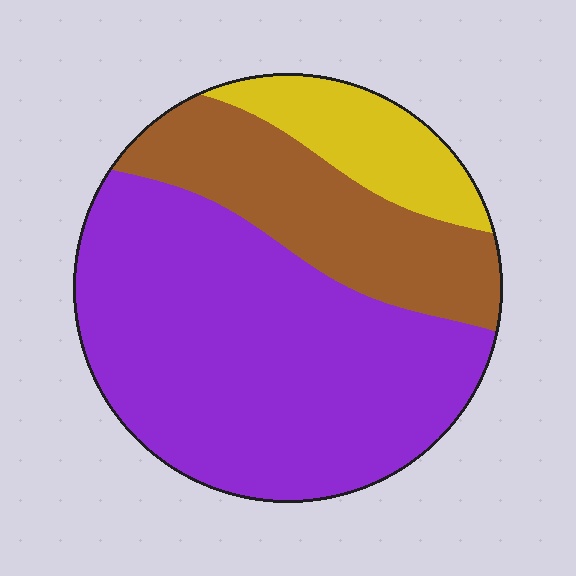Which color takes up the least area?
Yellow, at roughly 15%.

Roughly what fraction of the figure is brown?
Brown takes up about one quarter (1/4) of the figure.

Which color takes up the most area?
Purple, at roughly 60%.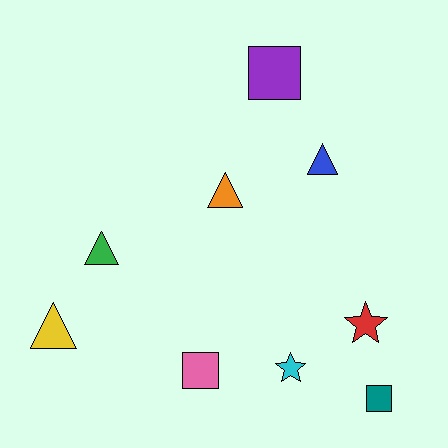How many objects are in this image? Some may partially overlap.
There are 9 objects.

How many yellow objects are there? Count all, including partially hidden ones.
There is 1 yellow object.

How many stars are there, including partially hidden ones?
There are 2 stars.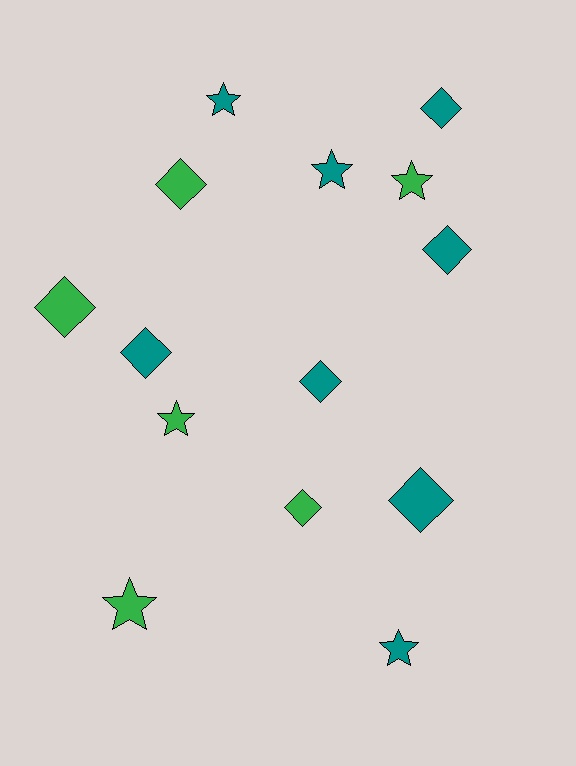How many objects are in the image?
There are 14 objects.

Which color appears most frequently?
Teal, with 8 objects.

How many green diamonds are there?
There are 3 green diamonds.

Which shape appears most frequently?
Diamond, with 8 objects.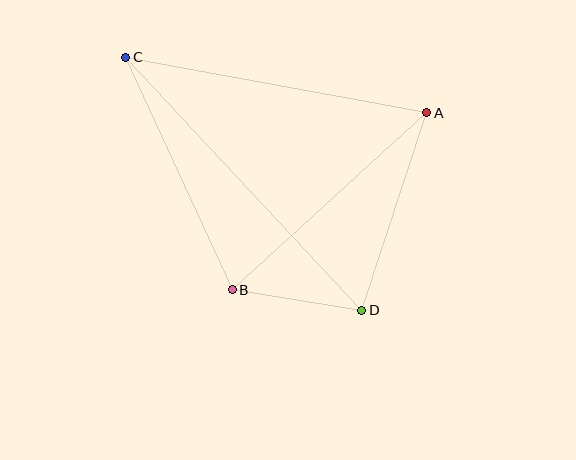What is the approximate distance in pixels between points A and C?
The distance between A and C is approximately 306 pixels.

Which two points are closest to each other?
Points B and D are closest to each other.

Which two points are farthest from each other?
Points C and D are farthest from each other.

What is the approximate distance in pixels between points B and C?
The distance between B and C is approximately 256 pixels.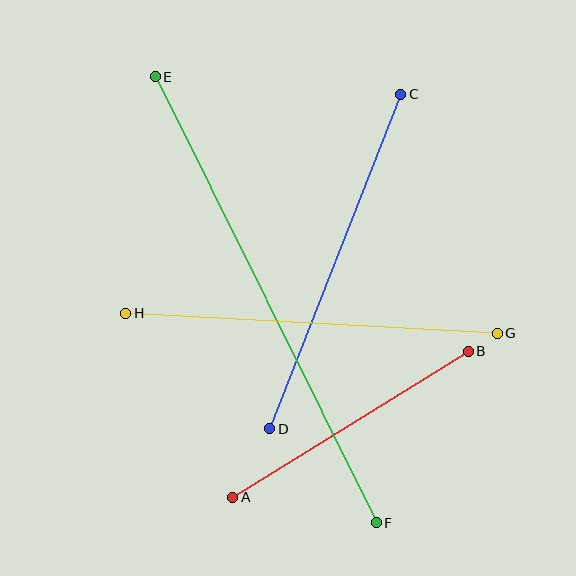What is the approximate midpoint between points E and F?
The midpoint is at approximately (266, 300) pixels.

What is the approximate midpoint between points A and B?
The midpoint is at approximately (351, 424) pixels.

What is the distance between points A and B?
The distance is approximately 277 pixels.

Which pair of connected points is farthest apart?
Points E and F are farthest apart.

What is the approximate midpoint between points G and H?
The midpoint is at approximately (312, 323) pixels.